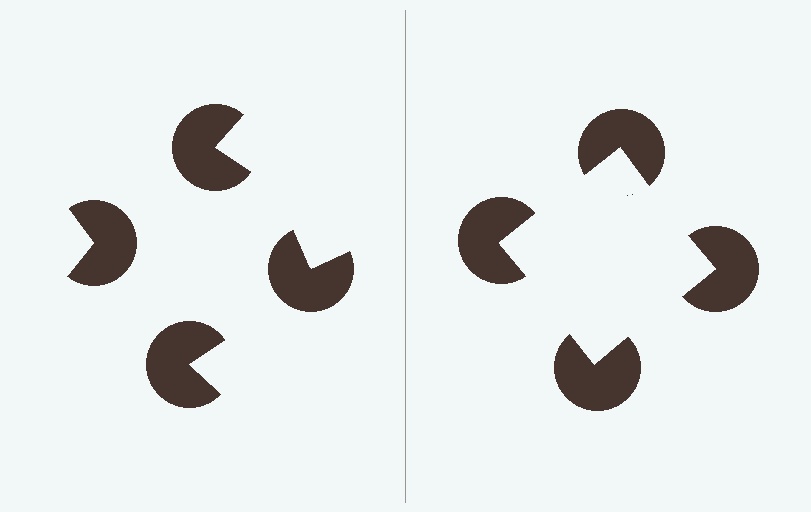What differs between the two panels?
The pac-man discs are positioned identically on both sides; only the wedge orientations differ. On the right they align to a square; on the left they are misaligned.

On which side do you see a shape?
An illusory square appears on the right side. On the left side the wedge cuts are rotated, so no coherent shape forms.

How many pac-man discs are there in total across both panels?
8 — 4 on each side.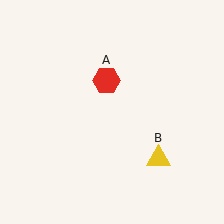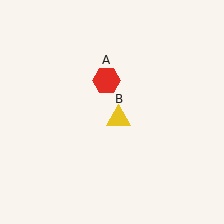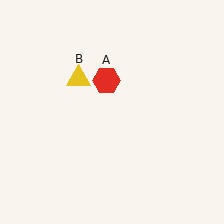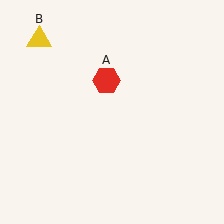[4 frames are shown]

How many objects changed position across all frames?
1 object changed position: yellow triangle (object B).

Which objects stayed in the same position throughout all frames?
Red hexagon (object A) remained stationary.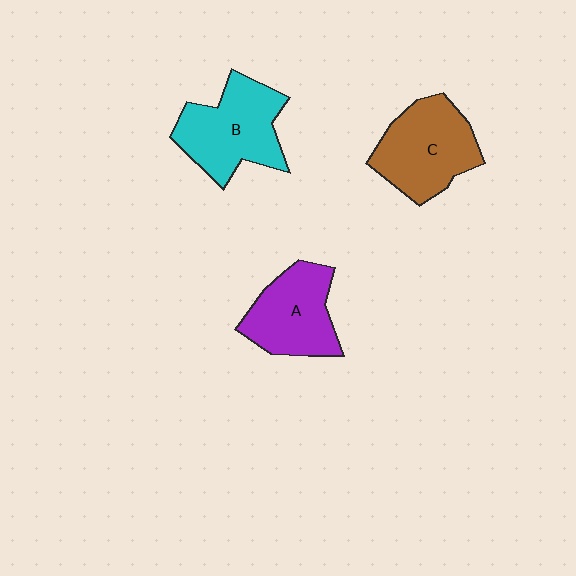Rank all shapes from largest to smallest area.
From largest to smallest: B (cyan), C (brown), A (purple).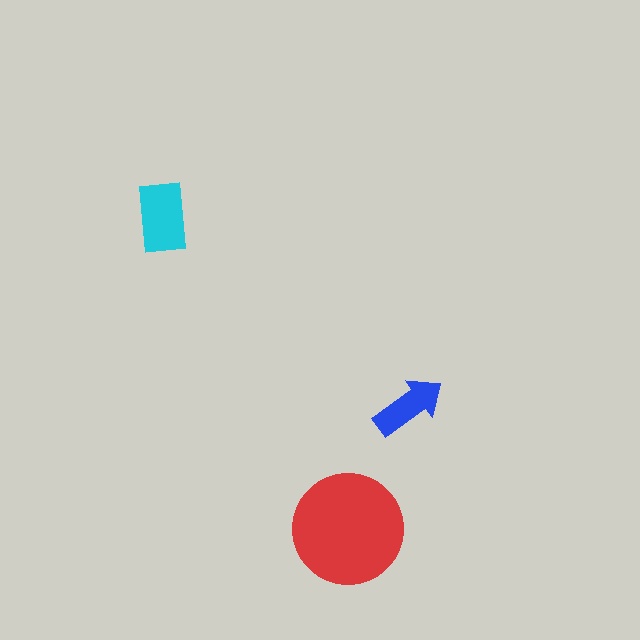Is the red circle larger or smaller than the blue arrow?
Larger.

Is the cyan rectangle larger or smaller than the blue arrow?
Larger.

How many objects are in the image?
There are 3 objects in the image.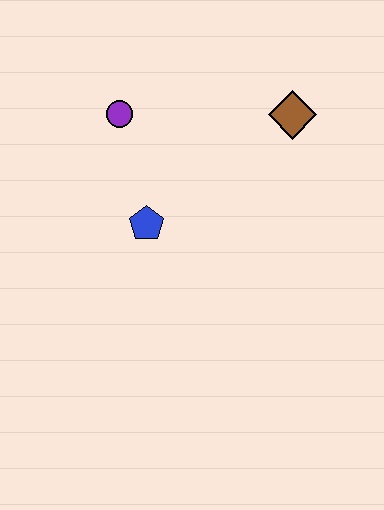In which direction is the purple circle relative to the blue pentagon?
The purple circle is above the blue pentagon.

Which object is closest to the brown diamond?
The purple circle is closest to the brown diamond.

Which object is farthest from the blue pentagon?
The brown diamond is farthest from the blue pentagon.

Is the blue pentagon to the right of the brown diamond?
No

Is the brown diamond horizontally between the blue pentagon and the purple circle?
No